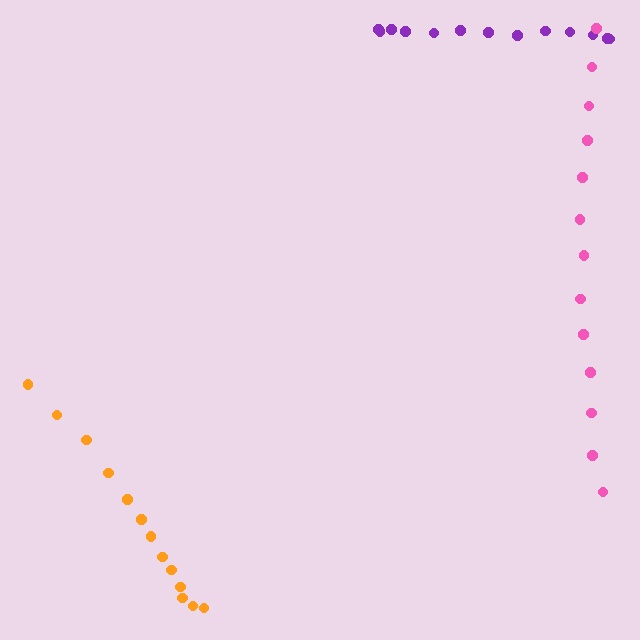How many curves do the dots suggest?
There are 3 distinct paths.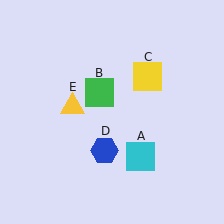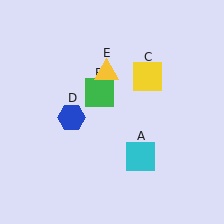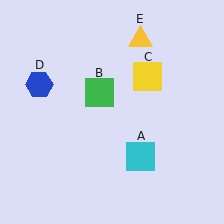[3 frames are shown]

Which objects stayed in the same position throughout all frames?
Cyan square (object A) and green square (object B) and yellow square (object C) remained stationary.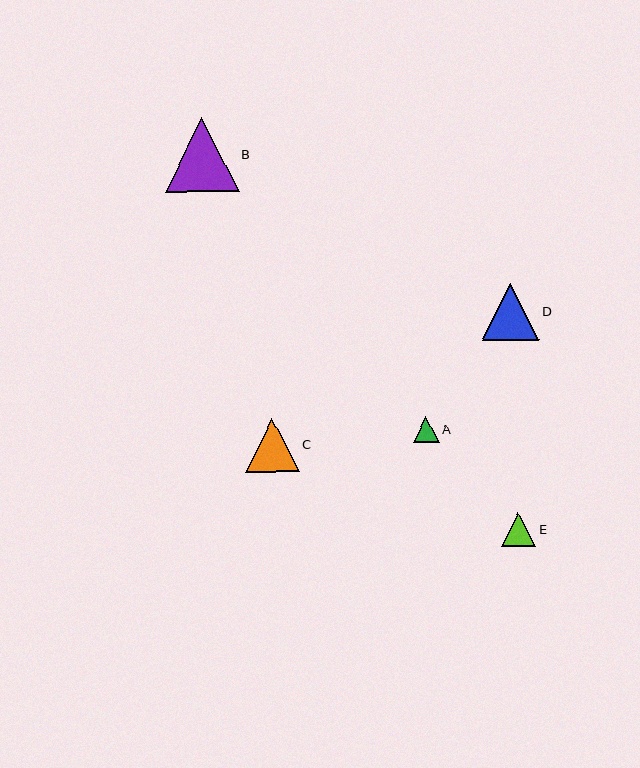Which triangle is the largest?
Triangle B is the largest with a size of approximately 73 pixels.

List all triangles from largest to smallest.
From largest to smallest: B, D, C, E, A.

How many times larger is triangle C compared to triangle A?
Triangle C is approximately 2.1 times the size of triangle A.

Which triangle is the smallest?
Triangle A is the smallest with a size of approximately 26 pixels.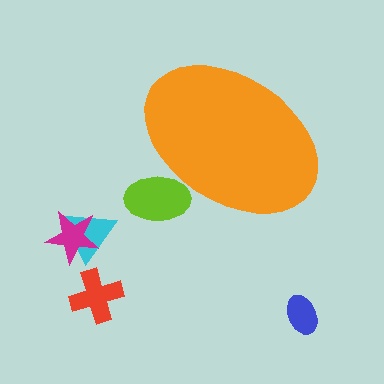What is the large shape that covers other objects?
An orange ellipse.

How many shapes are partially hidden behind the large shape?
1 shape is partially hidden.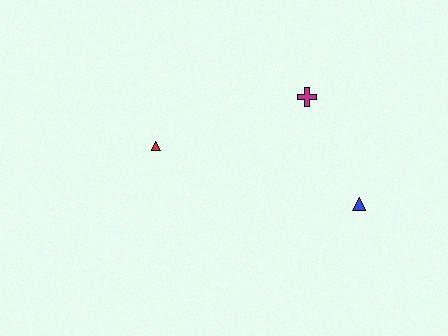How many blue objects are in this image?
There is 1 blue object.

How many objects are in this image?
There are 3 objects.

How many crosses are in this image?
There is 1 cross.